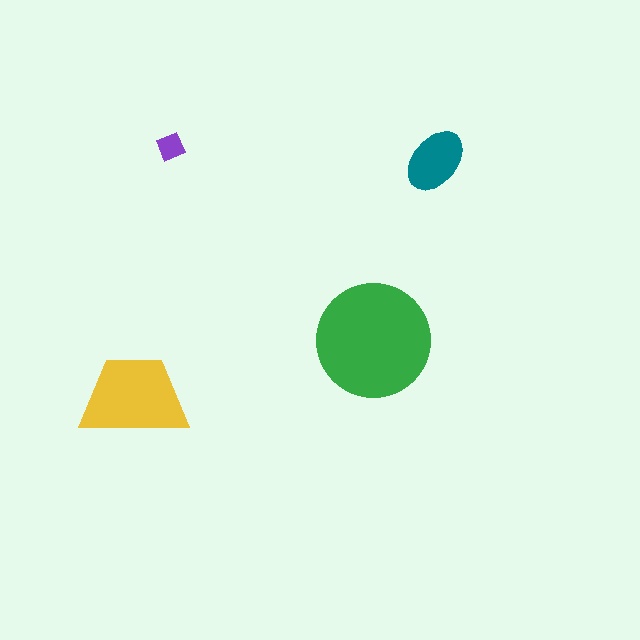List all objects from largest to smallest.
The green circle, the yellow trapezoid, the teal ellipse, the purple diamond.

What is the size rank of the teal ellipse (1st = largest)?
3rd.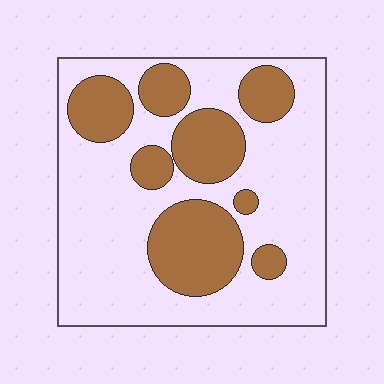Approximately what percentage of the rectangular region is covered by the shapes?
Approximately 30%.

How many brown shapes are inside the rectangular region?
8.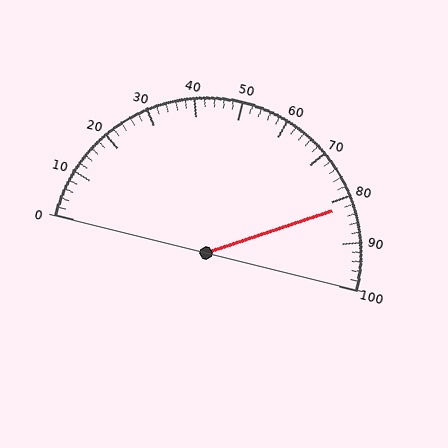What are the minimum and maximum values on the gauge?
The gauge ranges from 0 to 100.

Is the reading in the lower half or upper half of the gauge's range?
The reading is in the upper half of the range (0 to 100).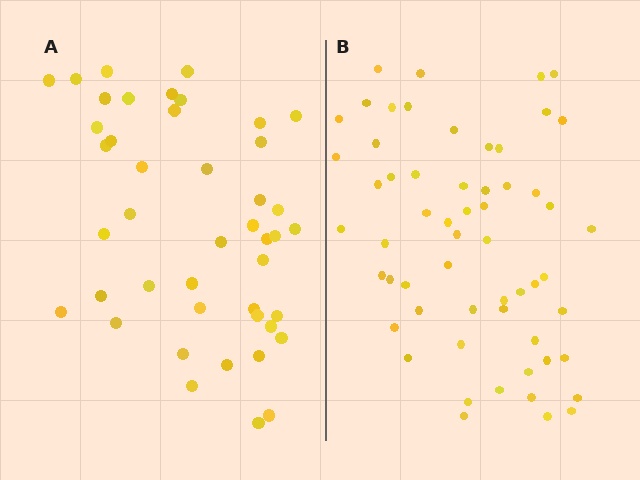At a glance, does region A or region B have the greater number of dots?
Region B (the right region) has more dots.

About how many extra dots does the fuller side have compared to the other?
Region B has approximately 15 more dots than region A.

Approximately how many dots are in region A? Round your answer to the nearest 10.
About 40 dots. (The exact count is 44, which rounds to 40.)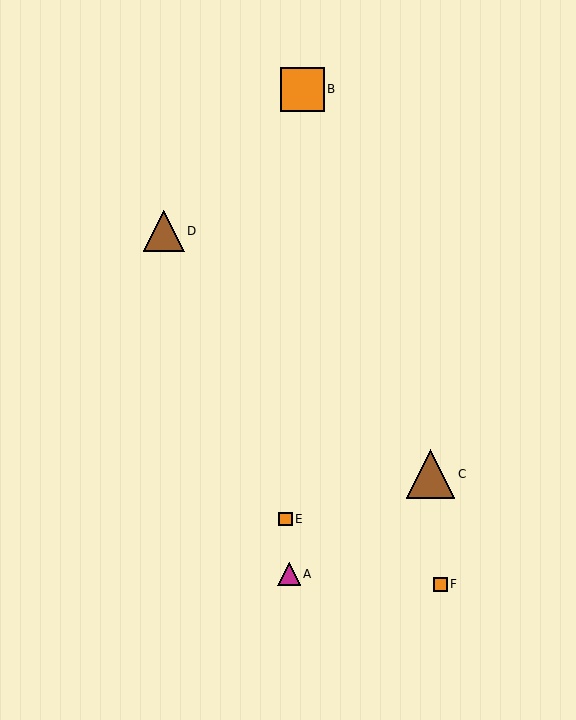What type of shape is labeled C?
Shape C is a brown triangle.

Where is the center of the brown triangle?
The center of the brown triangle is at (431, 474).